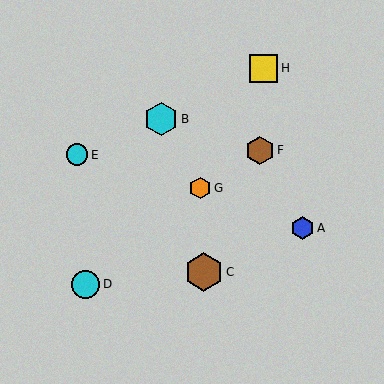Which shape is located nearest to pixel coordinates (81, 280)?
The cyan circle (labeled D) at (85, 284) is nearest to that location.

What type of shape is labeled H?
Shape H is a yellow square.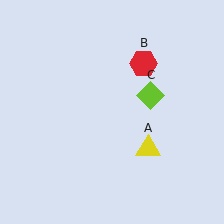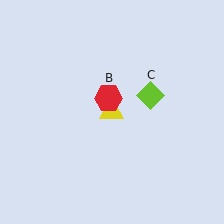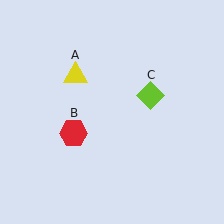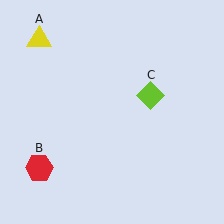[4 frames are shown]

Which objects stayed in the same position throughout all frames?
Lime diamond (object C) remained stationary.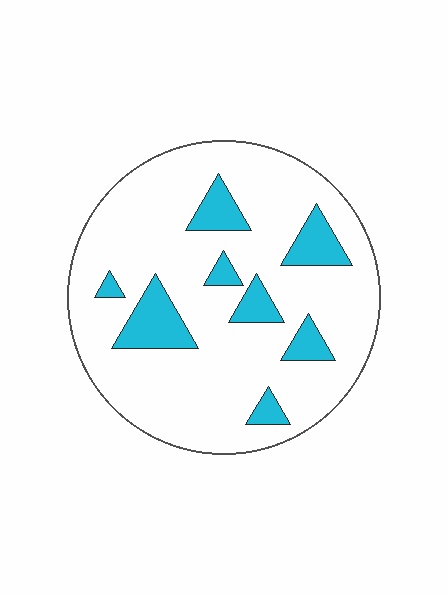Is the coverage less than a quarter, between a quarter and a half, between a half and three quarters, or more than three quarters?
Less than a quarter.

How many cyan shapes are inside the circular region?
8.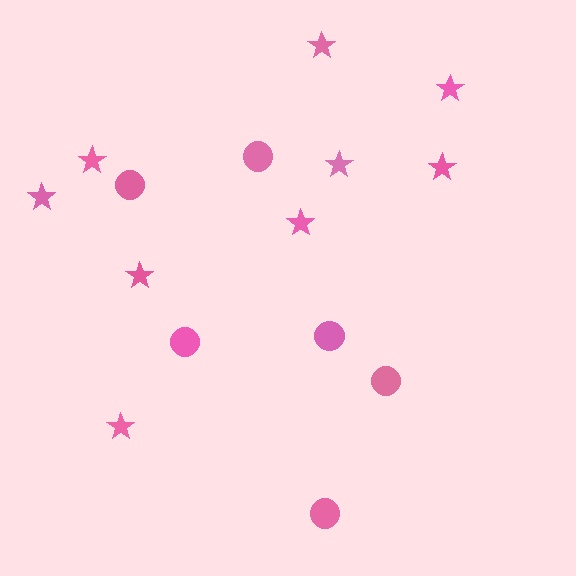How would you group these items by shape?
There are 2 groups: one group of stars (9) and one group of circles (6).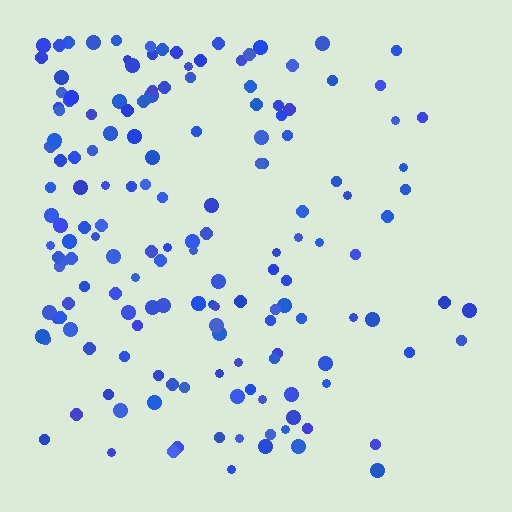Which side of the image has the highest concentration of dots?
The left.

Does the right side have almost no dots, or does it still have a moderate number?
Still a moderate number, just noticeably fewer than the left.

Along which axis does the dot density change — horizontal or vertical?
Horizontal.